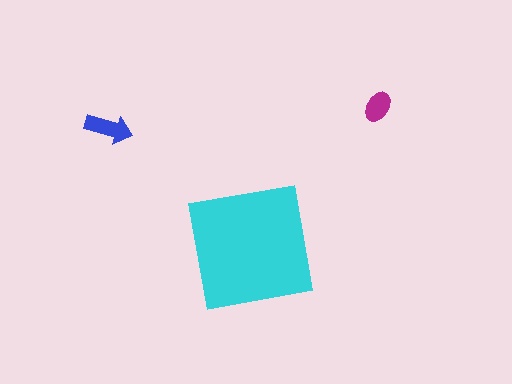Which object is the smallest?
The magenta ellipse.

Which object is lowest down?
The cyan square is bottommost.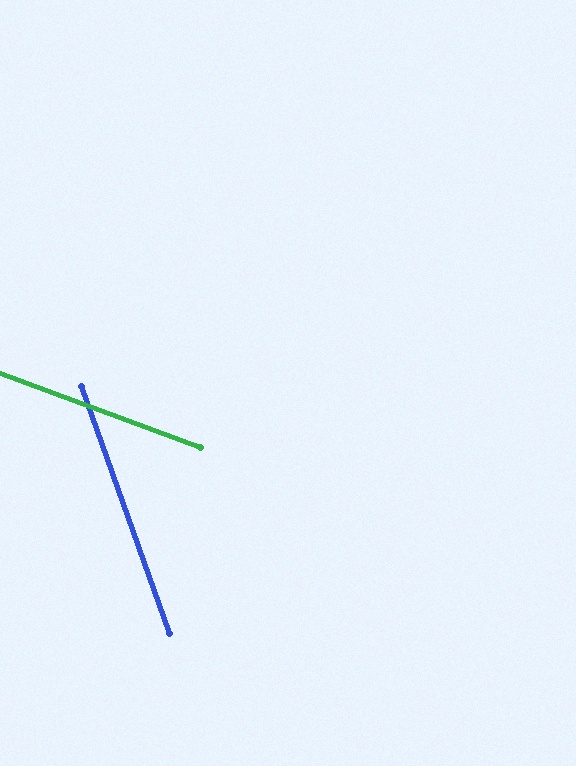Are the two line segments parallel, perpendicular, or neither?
Neither parallel nor perpendicular — they differ by about 50°.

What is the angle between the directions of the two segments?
Approximately 50 degrees.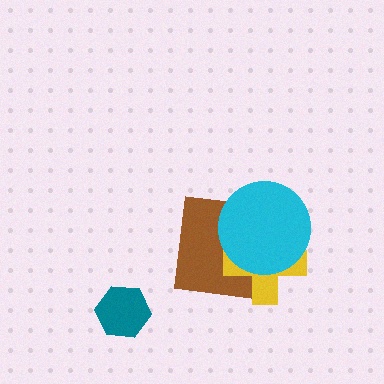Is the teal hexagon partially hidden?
No, no other shape covers it.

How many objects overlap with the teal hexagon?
0 objects overlap with the teal hexagon.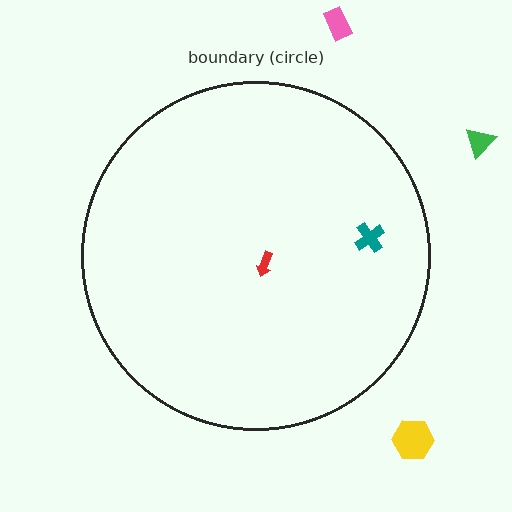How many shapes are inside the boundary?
2 inside, 3 outside.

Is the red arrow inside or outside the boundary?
Inside.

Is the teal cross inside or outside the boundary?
Inside.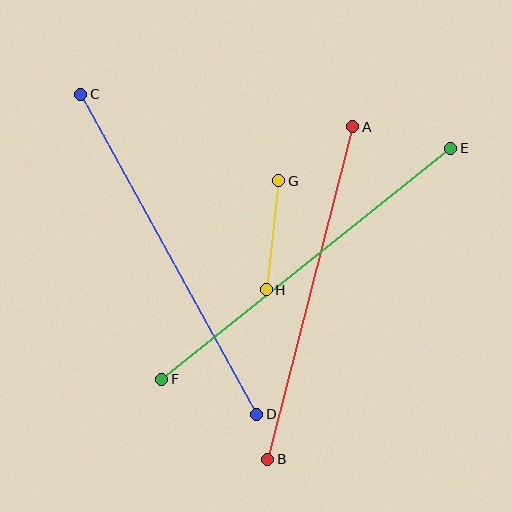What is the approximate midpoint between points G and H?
The midpoint is at approximately (273, 235) pixels.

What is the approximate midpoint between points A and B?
The midpoint is at approximately (310, 293) pixels.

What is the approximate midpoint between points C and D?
The midpoint is at approximately (169, 254) pixels.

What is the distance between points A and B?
The distance is approximately 343 pixels.